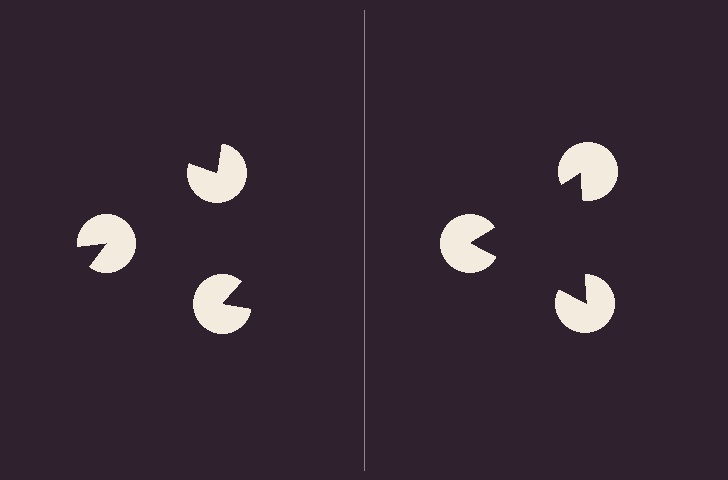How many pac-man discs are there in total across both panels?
6 — 3 on each side.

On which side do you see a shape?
An illusory triangle appears on the right side. On the left side the wedge cuts are rotated, so no coherent shape forms.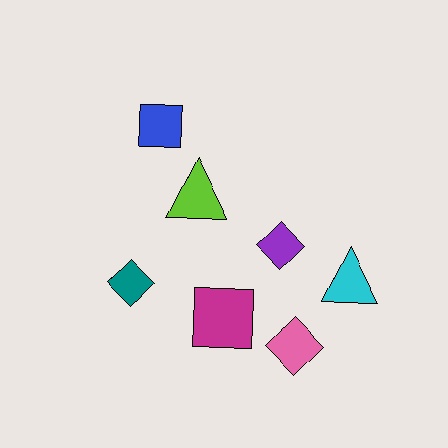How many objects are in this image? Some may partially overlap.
There are 7 objects.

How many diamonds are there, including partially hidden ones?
There are 3 diamonds.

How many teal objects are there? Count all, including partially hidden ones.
There is 1 teal object.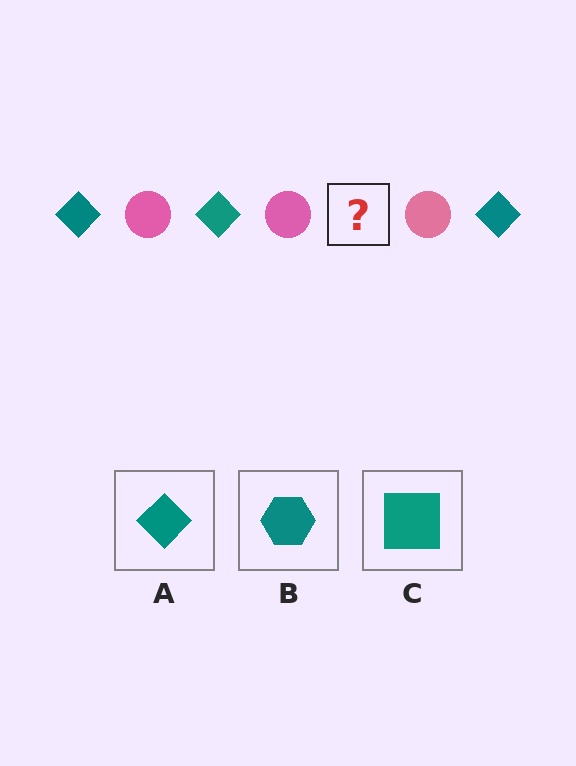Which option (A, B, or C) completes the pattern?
A.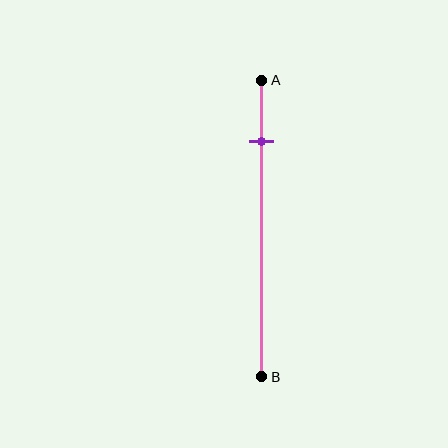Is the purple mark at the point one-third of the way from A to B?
No, the mark is at about 20% from A, not at the 33% one-third point.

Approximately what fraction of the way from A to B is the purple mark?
The purple mark is approximately 20% of the way from A to B.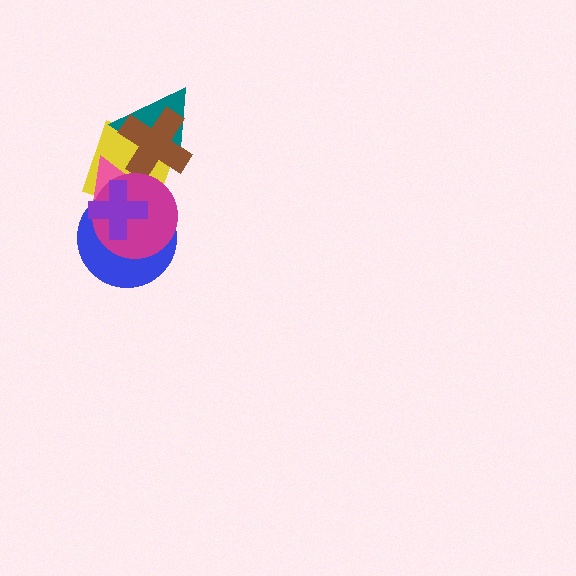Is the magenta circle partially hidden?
Yes, it is partially covered by another shape.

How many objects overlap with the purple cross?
4 objects overlap with the purple cross.